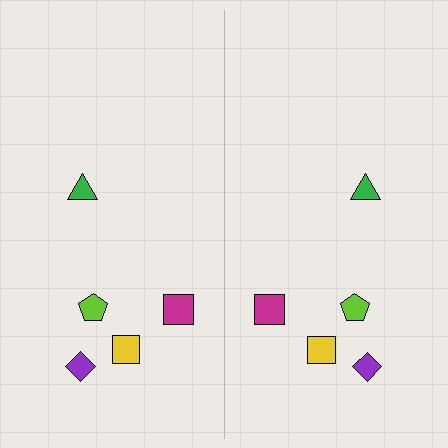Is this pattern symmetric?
Yes, this pattern has bilateral (reflection) symmetry.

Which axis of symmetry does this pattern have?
The pattern has a vertical axis of symmetry running through the center of the image.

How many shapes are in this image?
There are 10 shapes in this image.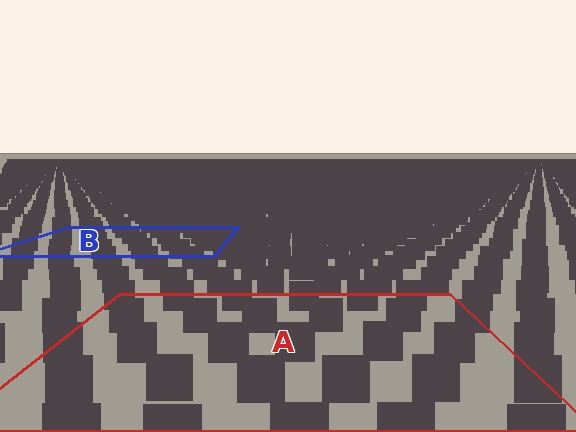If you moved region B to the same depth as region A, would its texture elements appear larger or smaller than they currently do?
They would appear larger. At a closer depth, the same texture elements are projected at a bigger on-screen size.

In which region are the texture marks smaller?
The texture marks are smaller in region B, because it is farther away.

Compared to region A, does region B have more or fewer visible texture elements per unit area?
Region B has more texture elements per unit area — they are packed more densely because it is farther away.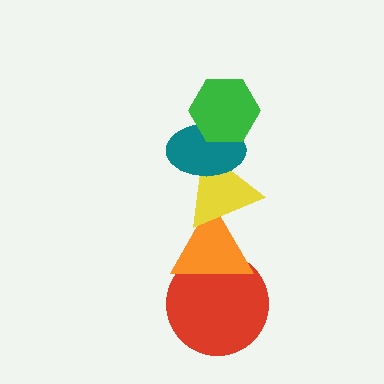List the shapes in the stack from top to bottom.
From top to bottom: the green hexagon, the teal ellipse, the yellow triangle, the orange triangle, the red circle.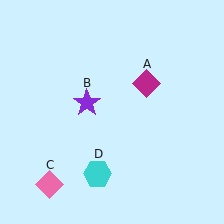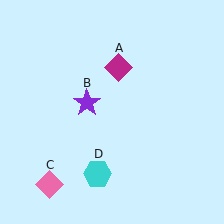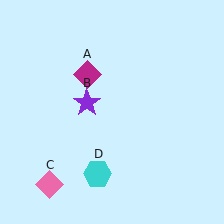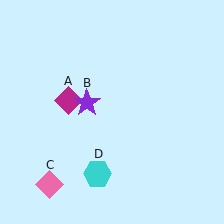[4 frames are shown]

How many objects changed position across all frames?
1 object changed position: magenta diamond (object A).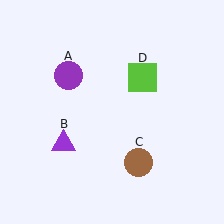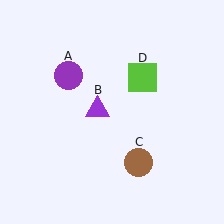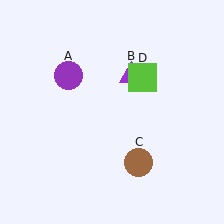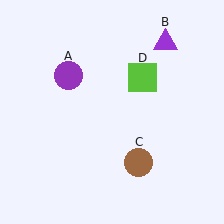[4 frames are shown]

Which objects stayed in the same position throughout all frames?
Purple circle (object A) and brown circle (object C) and lime square (object D) remained stationary.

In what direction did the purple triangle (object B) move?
The purple triangle (object B) moved up and to the right.